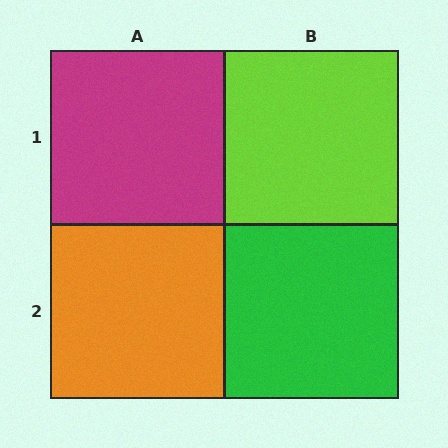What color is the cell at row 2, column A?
Orange.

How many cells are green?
1 cell is green.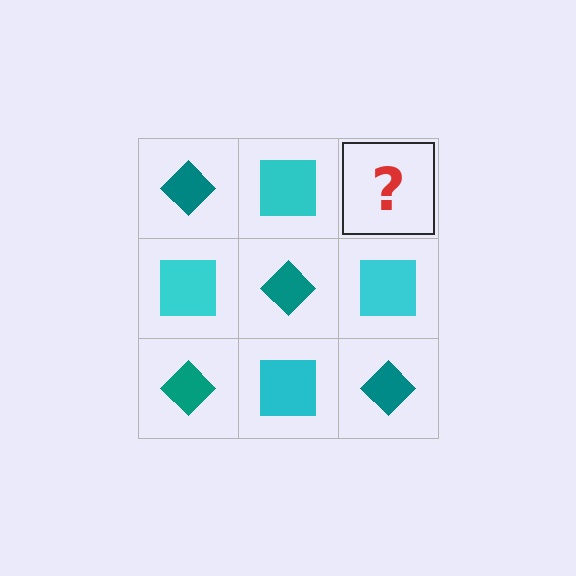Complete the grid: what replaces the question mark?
The question mark should be replaced with a teal diamond.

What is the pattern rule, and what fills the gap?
The rule is that it alternates teal diamond and cyan square in a checkerboard pattern. The gap should be filled with a teal diamond.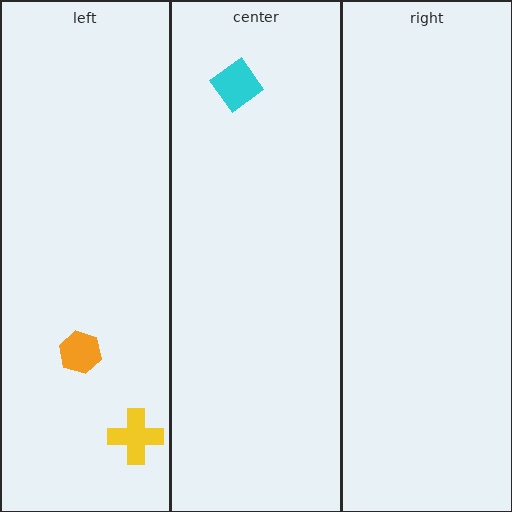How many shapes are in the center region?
1.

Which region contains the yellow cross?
The left region.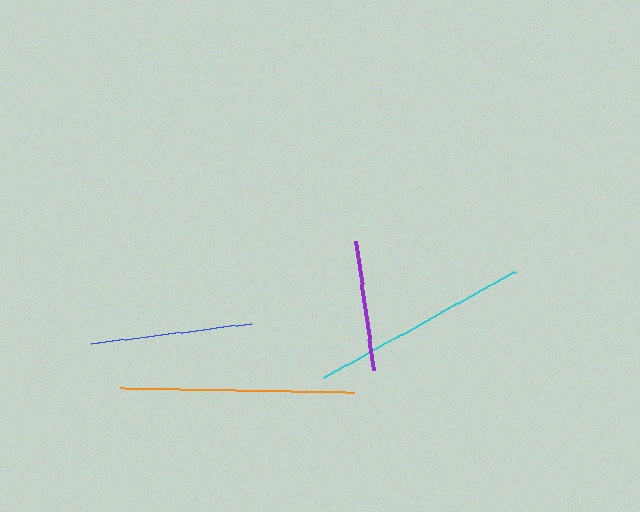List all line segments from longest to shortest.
From longest to shortest: orange, cyan, blue, purple.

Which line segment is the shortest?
The purple line is the shortest at approximately 130 pixels.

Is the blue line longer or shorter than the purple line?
The blue line is longer than the purple line.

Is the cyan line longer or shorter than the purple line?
The cyan line is longer than the purple line.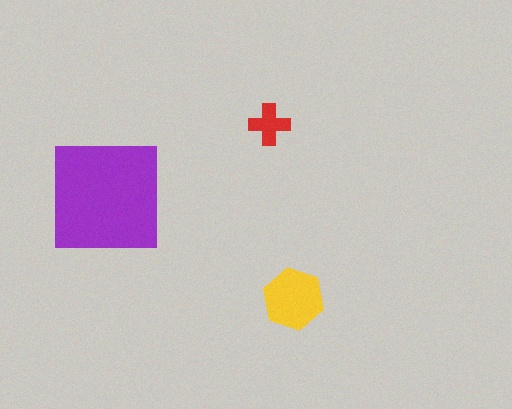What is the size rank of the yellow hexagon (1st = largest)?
2nd.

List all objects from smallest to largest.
The red cross, the yellow hexagon, the purple square.